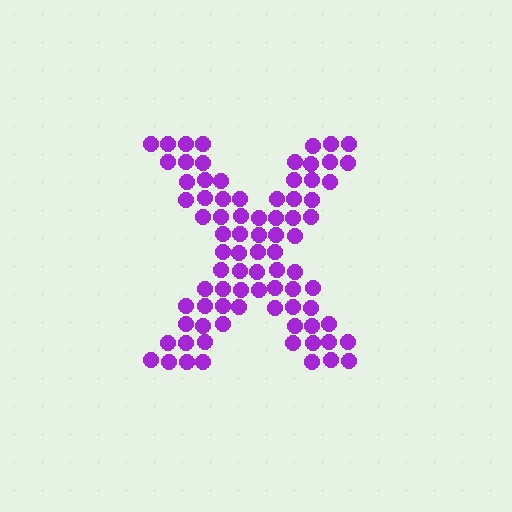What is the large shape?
The large shape is the letter X.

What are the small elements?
The small elements are circles.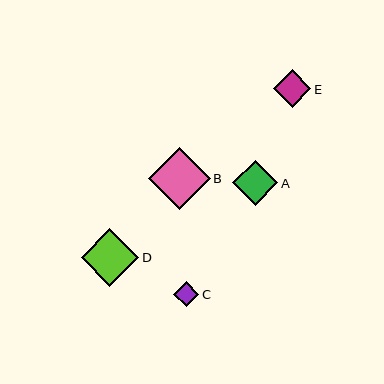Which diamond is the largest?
Diamond B is the largest with a size of approximately 62 pixels.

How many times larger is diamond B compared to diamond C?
Diamond B is approximately 2.5 times the size of diamond C.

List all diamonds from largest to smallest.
From largest to smallest: B, D, A, E, C.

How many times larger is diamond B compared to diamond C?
Diamond B is approximately 2.5 times the size of diamond C.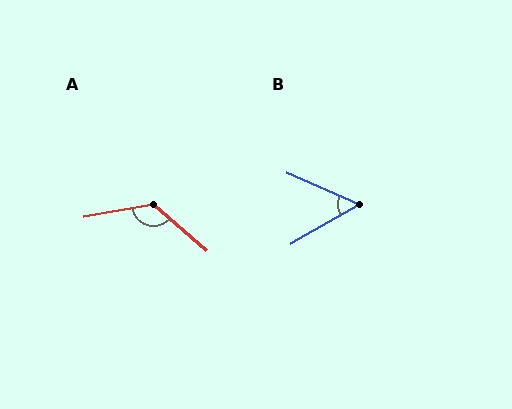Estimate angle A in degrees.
Approximately 129 degrees.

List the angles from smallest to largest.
B (54°), A (129°).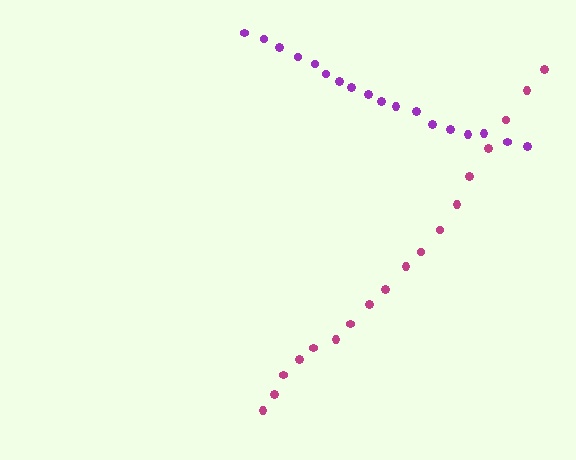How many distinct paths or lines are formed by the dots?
There are 2 distinct paths.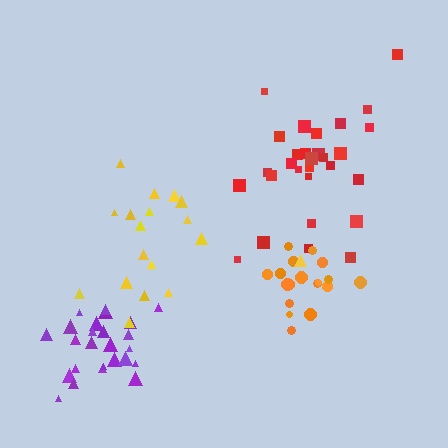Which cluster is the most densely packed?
Orange.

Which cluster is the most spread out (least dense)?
Yellow.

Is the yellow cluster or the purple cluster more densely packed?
Purple.